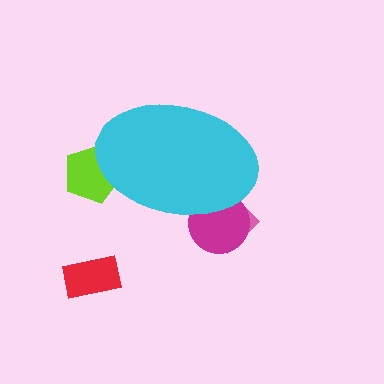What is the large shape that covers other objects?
A cyan ellipse.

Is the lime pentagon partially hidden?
Yes, the lime pentagon is partially hidden behind the cyan ellipse.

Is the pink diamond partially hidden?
Yes, the pink diamond is partially hidden behind the cyan ellipse.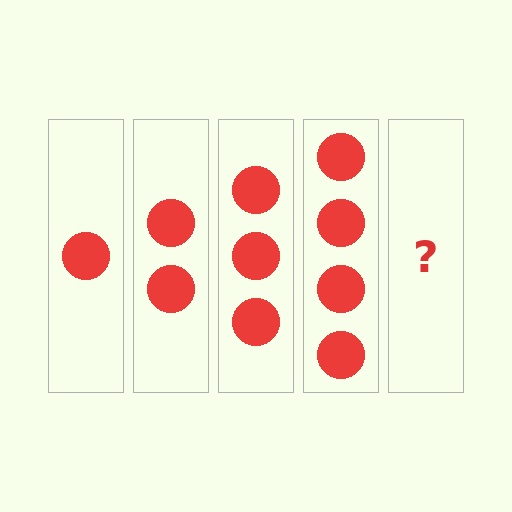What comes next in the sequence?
The next element should be 5 circles.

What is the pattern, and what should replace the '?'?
The pattern is that each step adds one more circle. The '?' should be 5 circles.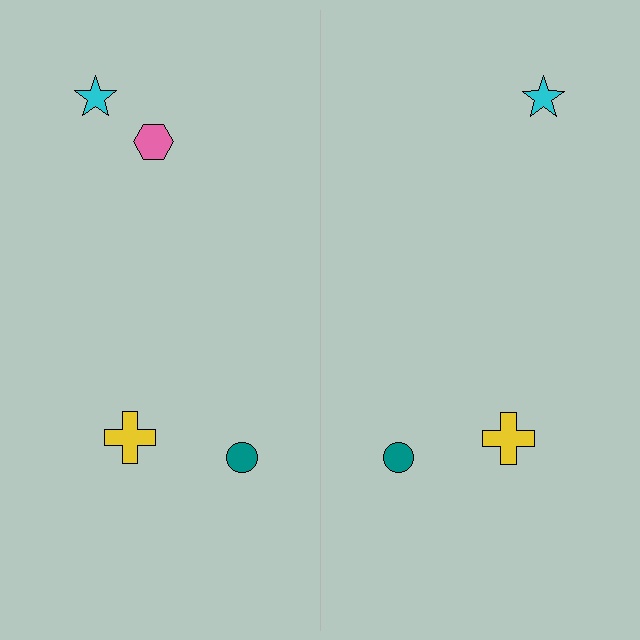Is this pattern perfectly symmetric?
No, the pattern is not perfectly symmetric. A pink hexagon is missing from the right side.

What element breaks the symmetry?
A pink hexagon is missing from the right side.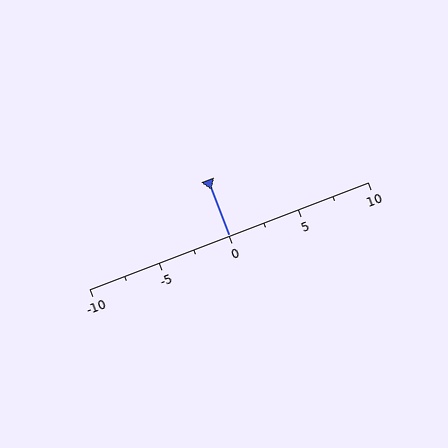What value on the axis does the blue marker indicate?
The marker indicates approximately 0.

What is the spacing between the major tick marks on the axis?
The major ticks are spaced 5 apart.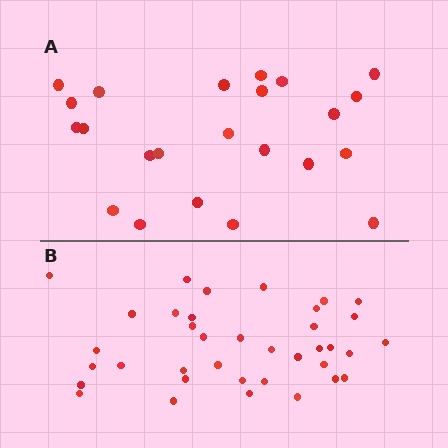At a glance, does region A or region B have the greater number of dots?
Region B (the bottom region) has more dots.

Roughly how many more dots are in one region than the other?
Region B has approximately 15 more dots than region A.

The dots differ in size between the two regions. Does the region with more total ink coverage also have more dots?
No. Region A has more total ink coverage because its dots are larger, but region B actually contains more individual dots. Total area can be misleading — the number of items is what matters here.